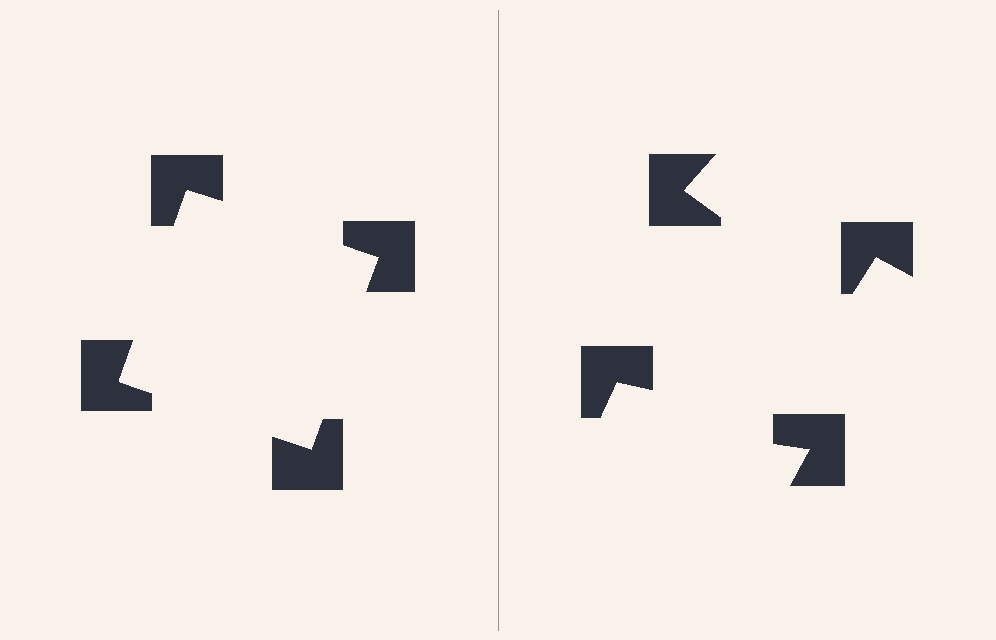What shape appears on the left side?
An illusory square.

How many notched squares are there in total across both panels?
8 — 4 on each side.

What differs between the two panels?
The notched squares are positioned identically on both sides; only the wedge orientations differ. On the left they align to a square; on the right they are misaligned.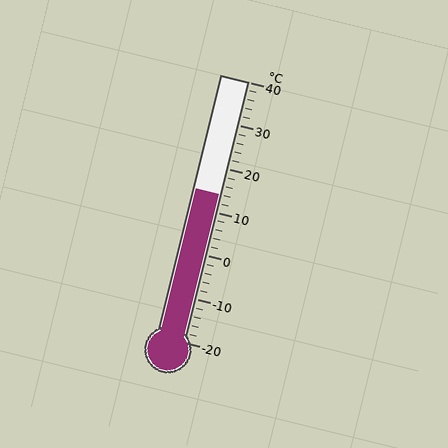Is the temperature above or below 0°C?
The temperature is above 0°C.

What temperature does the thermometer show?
The thermometer shows approximately 14°C.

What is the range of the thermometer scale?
The thermometer scale ranges from -20°C to 40°C.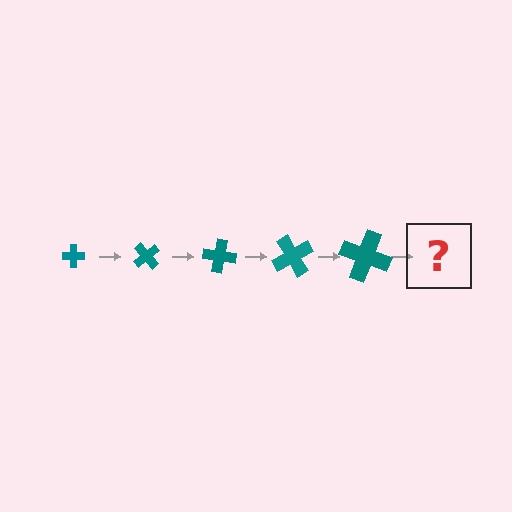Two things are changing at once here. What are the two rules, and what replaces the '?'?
The two rules are that the cross grows larger each step and it rotates 50 degrees each step. The '?' should be a cross, larger than the previous one and rotated 250 degrees from the start.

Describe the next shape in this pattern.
It should be a cross, larger than the previous one and rotated 250 degrees from the start.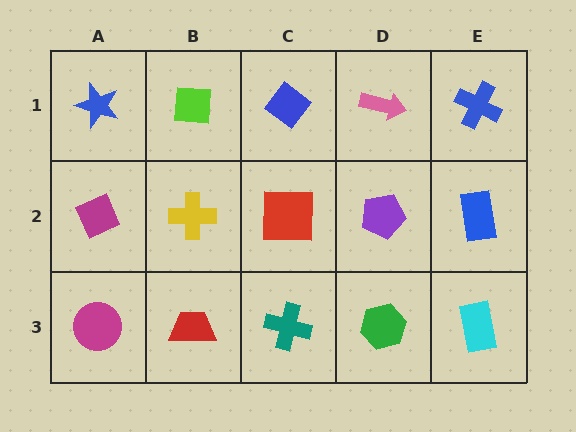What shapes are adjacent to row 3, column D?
A purple pentagon (row 2, column D), a teal cross (row 3, column C), a cyan rectangle (row 3, column E).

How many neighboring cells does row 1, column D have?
3.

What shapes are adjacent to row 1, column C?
A red square (row 2, column C), a lime square (row 1, column B), a pink arrow (row 1, column D).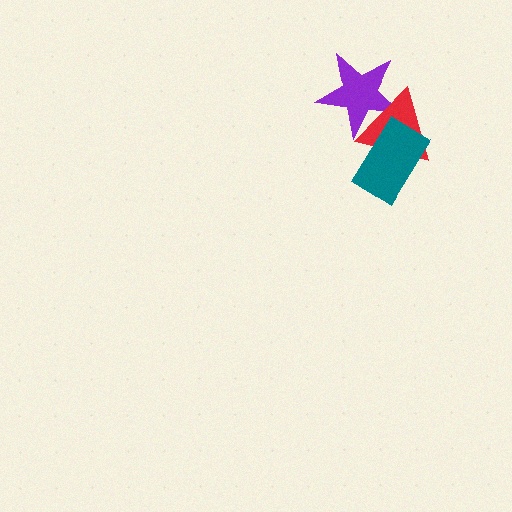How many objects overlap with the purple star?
2 objects overlap with the purple star.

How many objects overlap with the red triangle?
2 objects overlap with the red triangle.